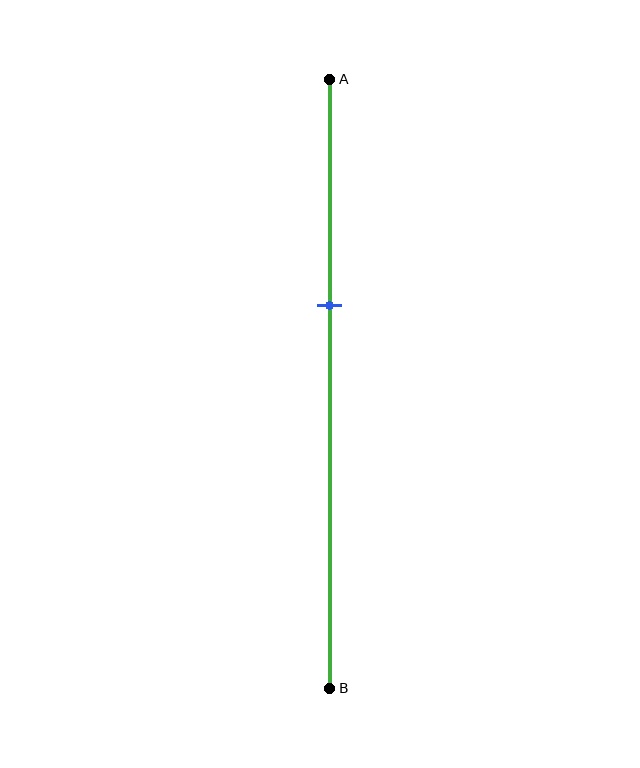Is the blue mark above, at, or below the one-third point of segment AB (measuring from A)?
The blue mark is below the one-third point of segment AB.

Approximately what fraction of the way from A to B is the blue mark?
The blue mark is approximately 35% of the way from A to B.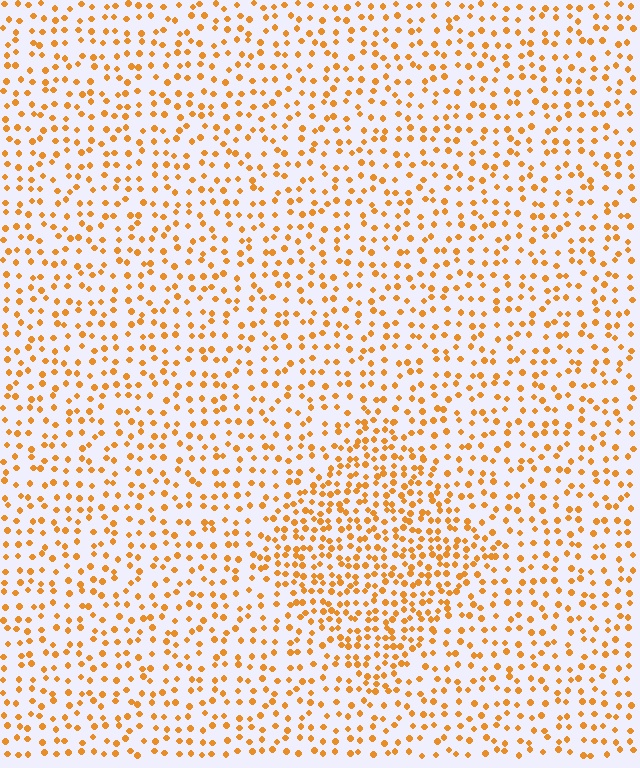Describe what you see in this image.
The image contains small orange elements arranged at two different densities. A diamond-shaped region is visible where the elements are more densely packed than the surrounding area.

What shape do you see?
I see a diamond.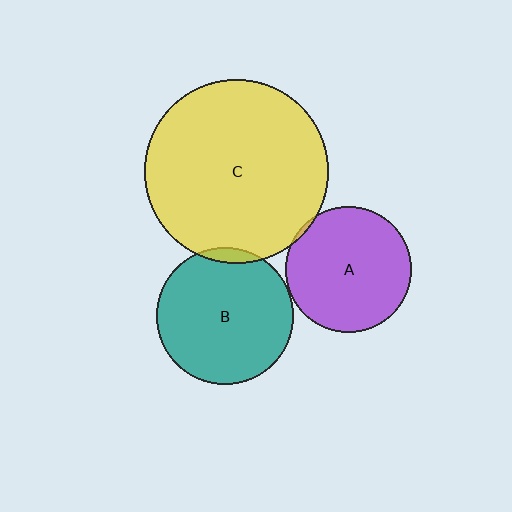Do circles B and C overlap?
Yes.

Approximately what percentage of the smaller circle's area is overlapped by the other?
Approximately 5%.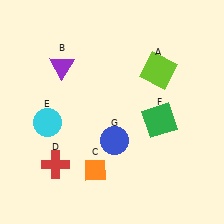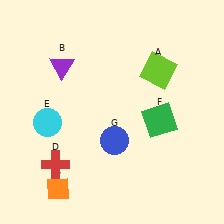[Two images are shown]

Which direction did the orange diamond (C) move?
The orange diamond (C) moved left.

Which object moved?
The orange diamond (C) moved left.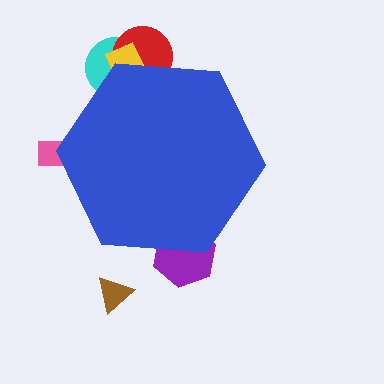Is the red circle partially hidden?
Yes, the red circle is partially hidden behind the blue hexagon.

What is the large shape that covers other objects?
A blue hexagon.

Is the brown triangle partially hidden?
No, the brown triangle is fully visible.